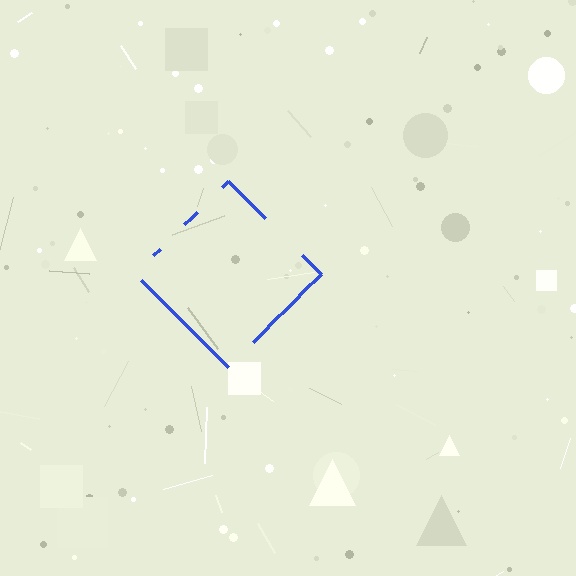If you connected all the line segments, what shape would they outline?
They would outline a diamond.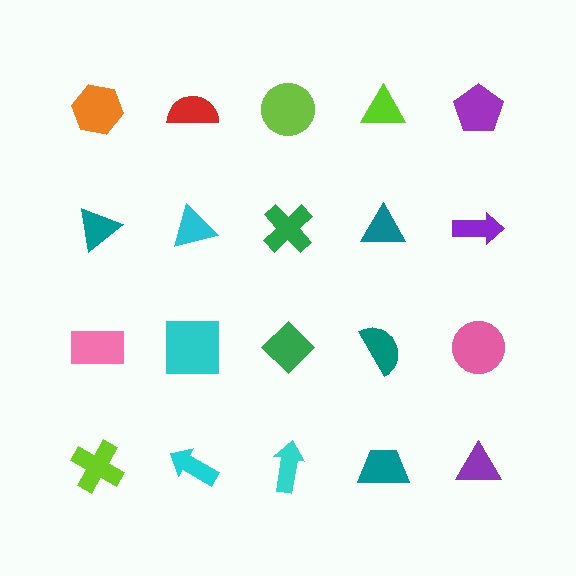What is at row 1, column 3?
A lime circle.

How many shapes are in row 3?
5 shapes.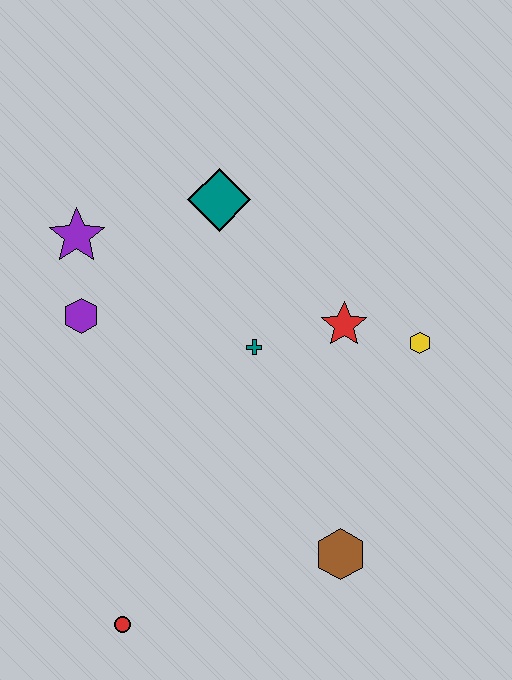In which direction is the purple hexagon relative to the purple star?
The purple hexagon is below the purple star.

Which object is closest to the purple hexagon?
The purple star is closest to the purple hexagon.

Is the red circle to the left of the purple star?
No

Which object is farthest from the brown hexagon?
The purple star is farthest from the brown hexagon.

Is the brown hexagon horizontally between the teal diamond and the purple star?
No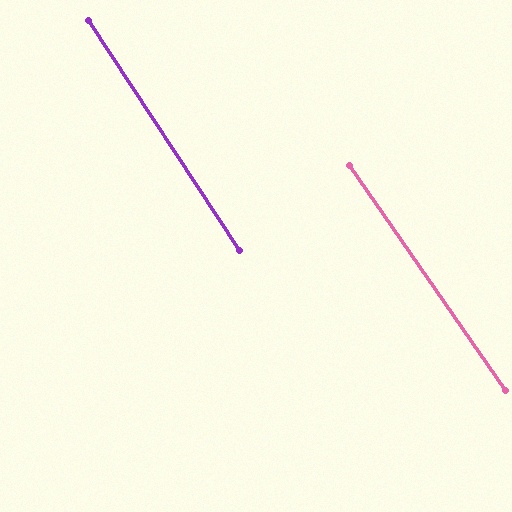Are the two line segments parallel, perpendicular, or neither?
Parallel — their directions differ by only 1.4°.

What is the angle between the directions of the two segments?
Approximately 1 degree.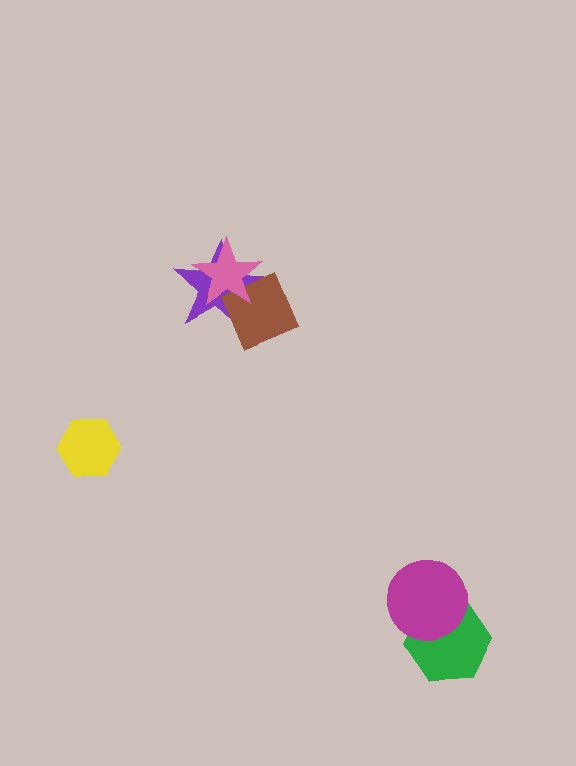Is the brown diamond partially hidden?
Yes, it is partially covered by another shape.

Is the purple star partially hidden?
Yes, it is partially covered by another shape.